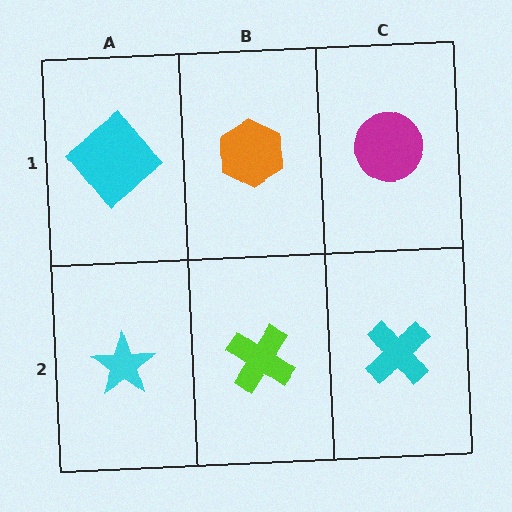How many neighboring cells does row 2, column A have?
2.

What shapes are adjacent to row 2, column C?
A magenta circle (row 1, column C), a lime cross (row 2, column B).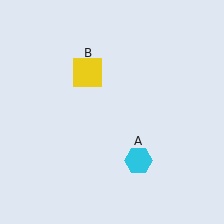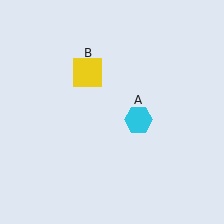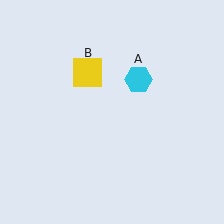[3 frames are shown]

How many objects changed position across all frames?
1 object changed position: cyan hexagon (object A).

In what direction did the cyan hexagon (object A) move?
The cyan hexagon (object A) moved up.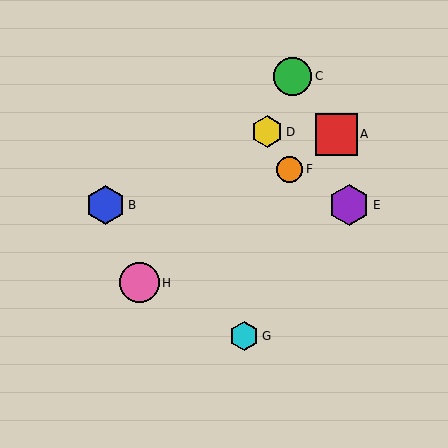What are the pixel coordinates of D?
Object D is at (267, 132).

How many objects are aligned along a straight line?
3 objects (A, F, H) are aligned along a straight line.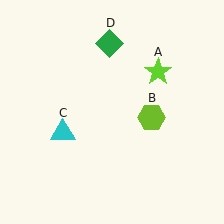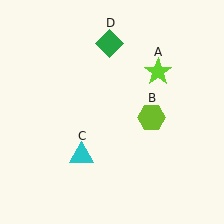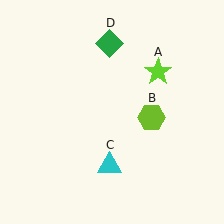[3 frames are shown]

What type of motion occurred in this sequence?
The cyan triangle (object C) rotated counterclockwise around the center of the scene.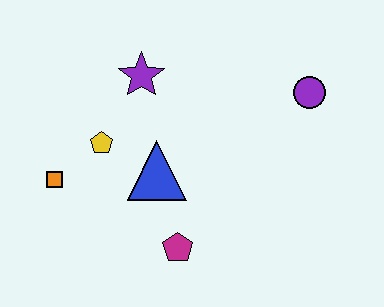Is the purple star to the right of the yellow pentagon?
Yes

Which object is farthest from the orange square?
The purple circle is farthest from the orange square.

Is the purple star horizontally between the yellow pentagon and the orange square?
No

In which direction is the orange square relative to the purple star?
The orange square is below the purple star.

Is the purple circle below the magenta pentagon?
No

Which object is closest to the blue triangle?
The yellow pentagon is closest to the blue triangle.